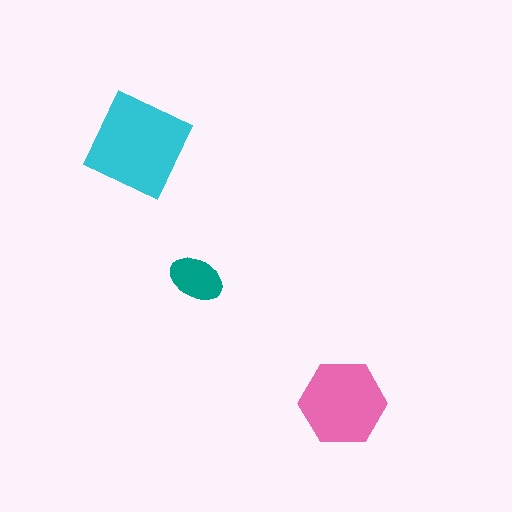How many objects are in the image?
There are 3 objects in the image.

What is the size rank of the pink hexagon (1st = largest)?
2nd.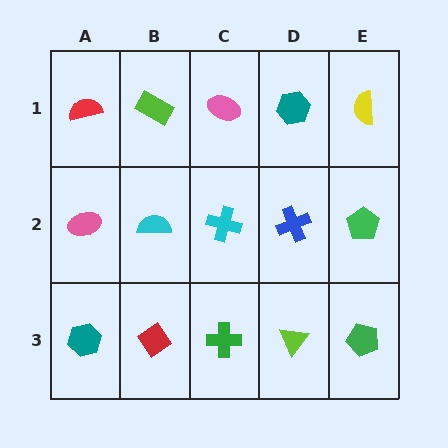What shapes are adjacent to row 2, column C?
A pink ellipse (row 1, column C), a green cross (row 3, column C), a cyan semicircle (row 2, column B), a blue cross (row 2, column D).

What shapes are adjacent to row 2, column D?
A teal hexagon (row 1, column D), a lime triangle (row 3, column D), a cyan cross (row 2, column C), a green pentagon (row 2, column E).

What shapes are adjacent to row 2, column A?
A red semicircle (row 1, column A), a teal hexagon (row 3, column A), a cyan semicircle (row 2, column B).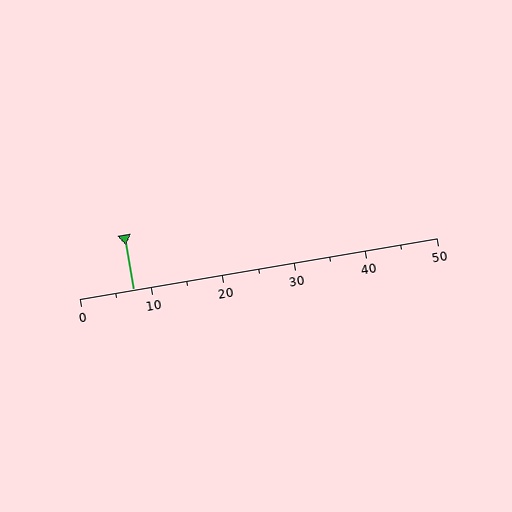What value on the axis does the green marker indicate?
The marker indicates approximately 7.5.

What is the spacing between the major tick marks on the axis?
The major ticks are spaced 10 apart.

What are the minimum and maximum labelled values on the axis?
The axis runs from 0 to 50.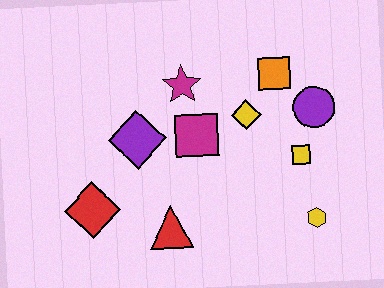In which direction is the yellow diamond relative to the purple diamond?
The yellow diamond is to the right of the purple diamond.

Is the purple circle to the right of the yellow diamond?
Yes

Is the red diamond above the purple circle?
No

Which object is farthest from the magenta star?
The yellow hexagon is farthest from the magenta star.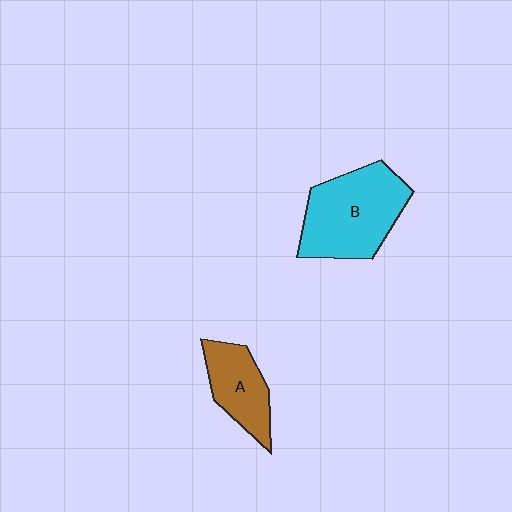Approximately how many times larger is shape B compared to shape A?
Approximately 1.7 times.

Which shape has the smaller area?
Shape A (brown).